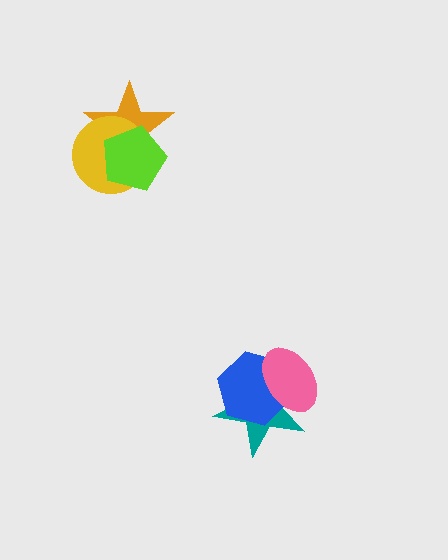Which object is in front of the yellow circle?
The lime pentagon is in front of the yellow circle.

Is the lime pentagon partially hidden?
No, no other shape covers it.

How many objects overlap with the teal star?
2 objects overlap with the teal star.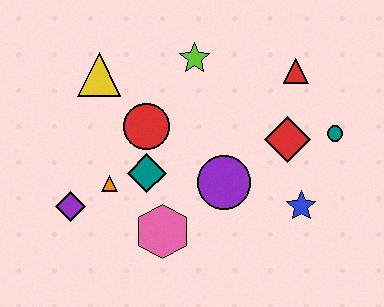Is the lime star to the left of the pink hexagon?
No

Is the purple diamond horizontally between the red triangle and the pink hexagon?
No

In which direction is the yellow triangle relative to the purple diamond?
The yellow triangle is above the purple diamond.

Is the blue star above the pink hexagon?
Yes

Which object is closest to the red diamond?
The teal circle is closest to the red diamond.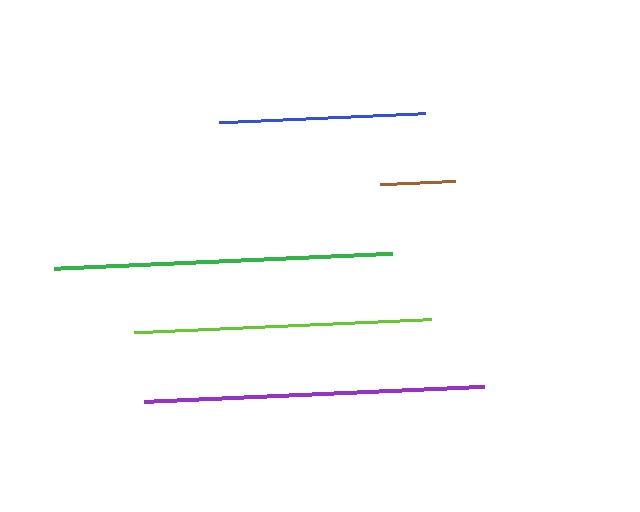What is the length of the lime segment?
The lime segment is approximately 297 pixels long.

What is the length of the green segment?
The green segment is approximately 339 pixels long.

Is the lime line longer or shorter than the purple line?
The purple line is longer than the lime line.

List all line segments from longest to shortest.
From longest to shortest: purple, green, lime, blue, brown.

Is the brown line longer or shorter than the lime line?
The lime line is longer than the brown line.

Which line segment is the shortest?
The brown line is the shortest at approximately 75 pixels.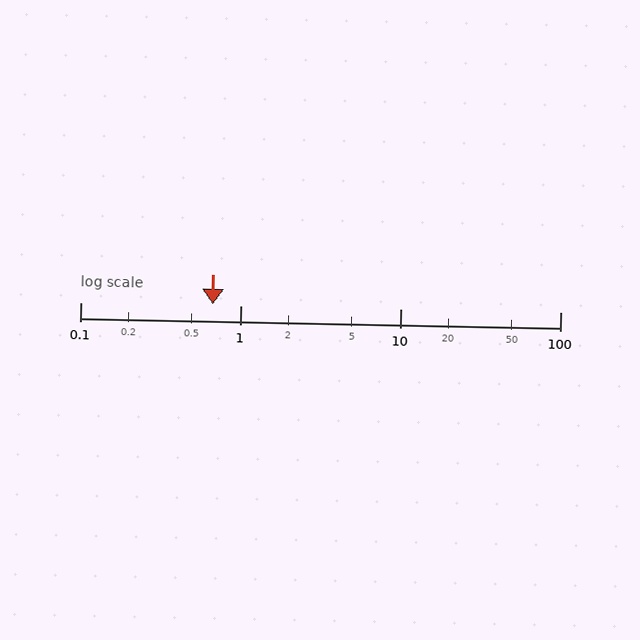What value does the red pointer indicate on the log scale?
The pointer indicates approximately 0.67.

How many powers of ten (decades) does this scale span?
The scale spans 3 decades, from 0.1 to 100.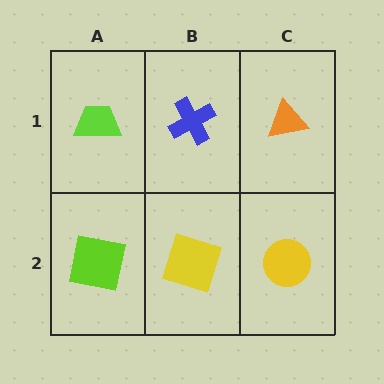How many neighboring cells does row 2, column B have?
3.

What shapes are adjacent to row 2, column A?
A lime trapezoid (row 1, column A), a yellow square (row 2, column B).